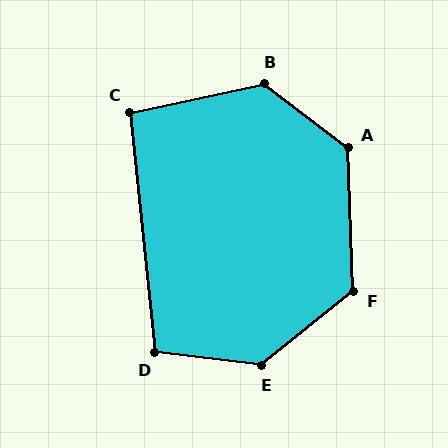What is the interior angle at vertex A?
Approximately 129 degrees (obtuse).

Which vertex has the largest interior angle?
E, at approximately 134 degrees.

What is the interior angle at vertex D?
Approximately 103 degrees (obtuse).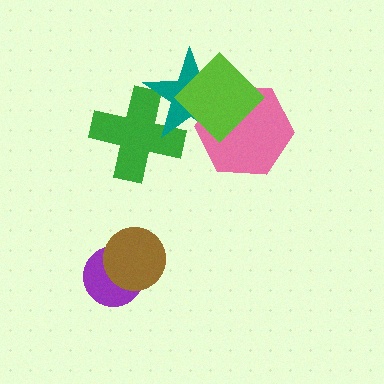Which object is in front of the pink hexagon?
The lime diamond is in front of the pink hexagon.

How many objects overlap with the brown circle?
1 object overlaps with the brown circle.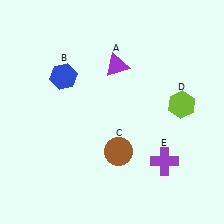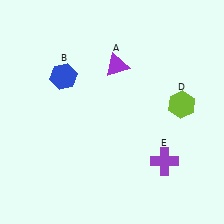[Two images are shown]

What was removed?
The brown circle (C) was removed in Image 2.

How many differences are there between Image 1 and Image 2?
There is 1 difference between the two images.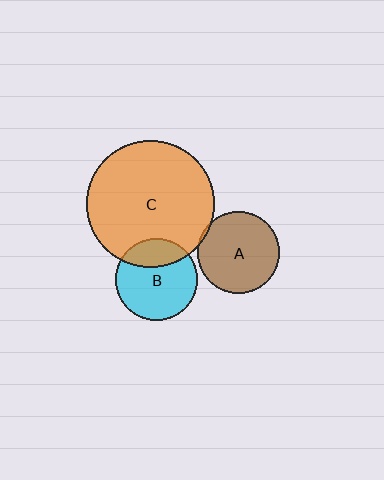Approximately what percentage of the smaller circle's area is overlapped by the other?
Approximately 5%.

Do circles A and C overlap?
Yes.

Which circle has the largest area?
Circle C (orange).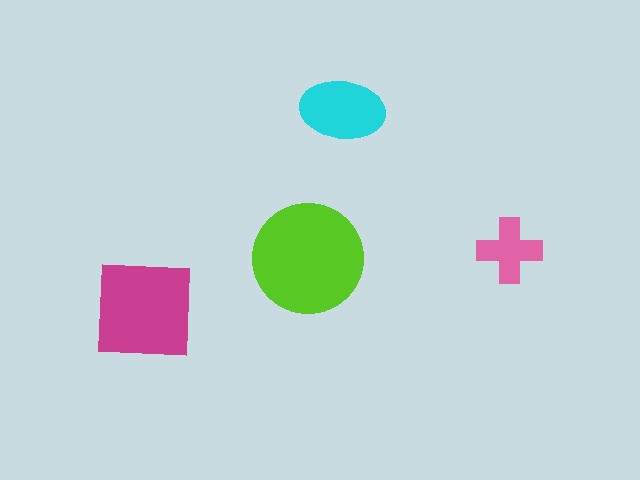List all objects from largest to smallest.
The lime circle, the magenta square, the cyan ellipse, the pink cross.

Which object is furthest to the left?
The magenta square is leftmost.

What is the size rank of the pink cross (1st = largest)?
4th.